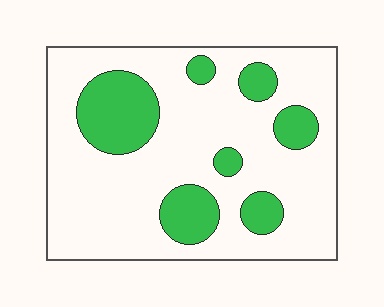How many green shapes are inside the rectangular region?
7.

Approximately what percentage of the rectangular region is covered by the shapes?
Approximately 25%.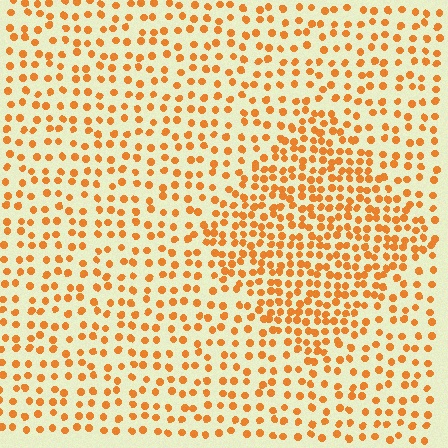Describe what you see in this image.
The image contains small orange elements arranged at two different densities. A diamond-shaped region is visible where the elements are more densely packed than the surrounding area.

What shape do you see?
I see a diamond.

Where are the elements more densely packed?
The elements are more densely packed inside the diamond boundary.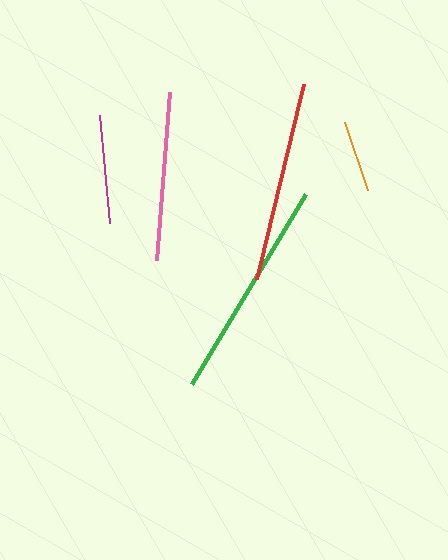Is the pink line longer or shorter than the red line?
The red line is longer than the pink line.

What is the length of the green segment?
The green segment is approximately 221 pixels long.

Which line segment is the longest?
The green line is the longest at approximately 221 pixels.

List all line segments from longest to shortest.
From longest to shortest: green, red, pink, magenta, orange.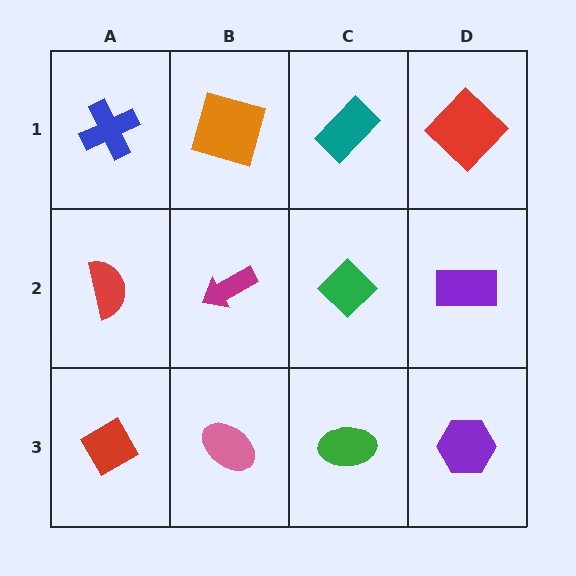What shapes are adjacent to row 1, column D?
A purple rectangle (row 2, column D), a teal rectangle (row 1, column C).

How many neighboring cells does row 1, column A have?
2.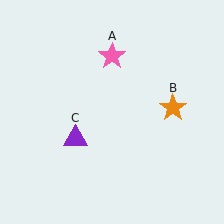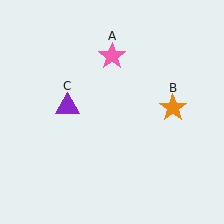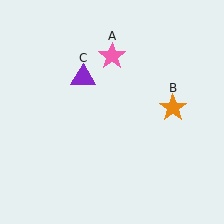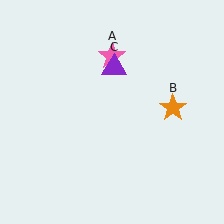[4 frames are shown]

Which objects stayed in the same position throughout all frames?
Pink star (object A) and orange star (object B) remained stationary.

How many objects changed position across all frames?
1 object changed position: purple triangle (object C).